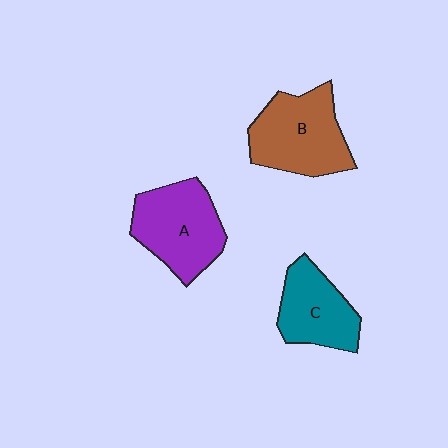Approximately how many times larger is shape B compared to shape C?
Approximately 1.3 times.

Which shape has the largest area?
Shape B (brown).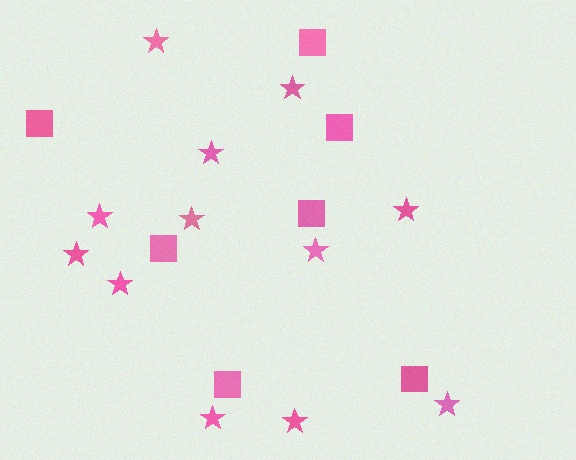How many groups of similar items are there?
There are 2 groups: one group of stars (12) and one group of squares (7).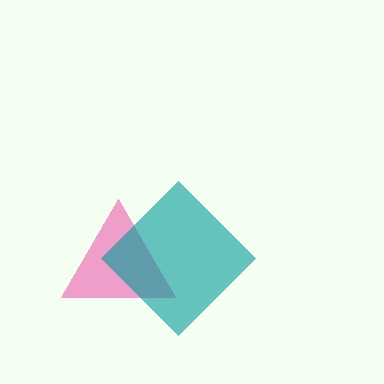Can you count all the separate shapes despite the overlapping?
Yes, there are 2 separate shapes.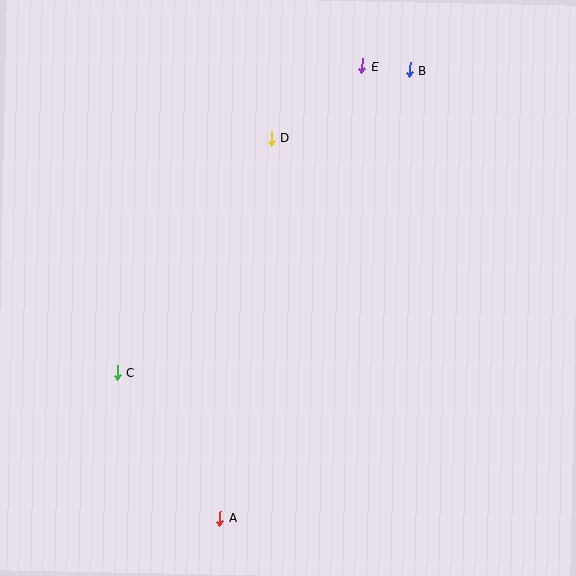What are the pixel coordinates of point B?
Point B is at (410, 70).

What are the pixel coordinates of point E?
Point E is at (362, 66).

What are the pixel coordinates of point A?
Point A is at (220, 518).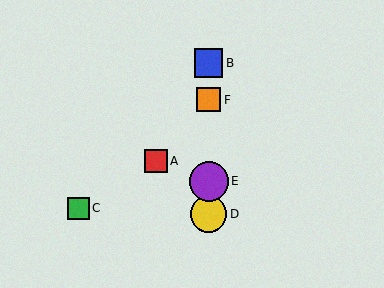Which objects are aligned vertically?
Objects B, D, E, F are aligned vertically.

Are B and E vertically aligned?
Yes, both are at x≈209.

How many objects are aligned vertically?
4 objects (B, D, E, F) are aligned vertically.